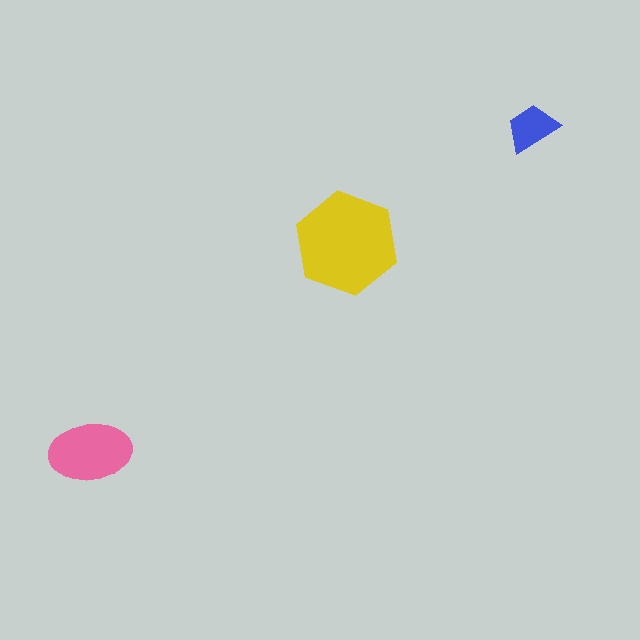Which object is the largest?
The yellow hexagon.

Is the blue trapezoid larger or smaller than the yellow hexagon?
Smaller.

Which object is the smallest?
The blue trapezoid.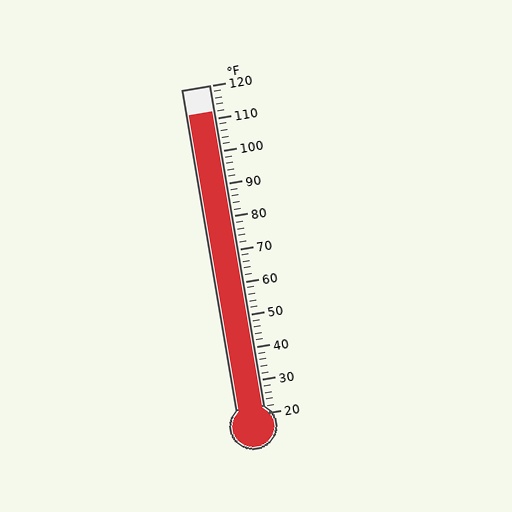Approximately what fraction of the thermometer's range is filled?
The thermometer is filled to approximately 90% of its range.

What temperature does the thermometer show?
The thermometer shows approximately 112°F.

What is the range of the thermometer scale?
The thermometer scale ranges from 20°F to 120°F.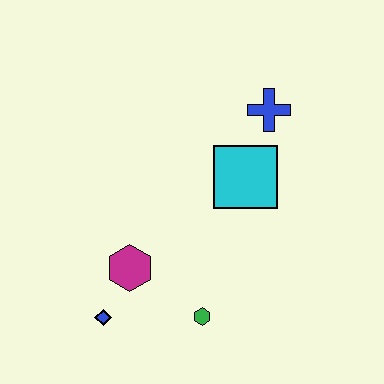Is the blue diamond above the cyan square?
No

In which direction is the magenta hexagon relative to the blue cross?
The magenta hexagon is below the blue cross.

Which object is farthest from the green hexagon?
The blue cross is farthest from the green hexagon.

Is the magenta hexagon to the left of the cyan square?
Yes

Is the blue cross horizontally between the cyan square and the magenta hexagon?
No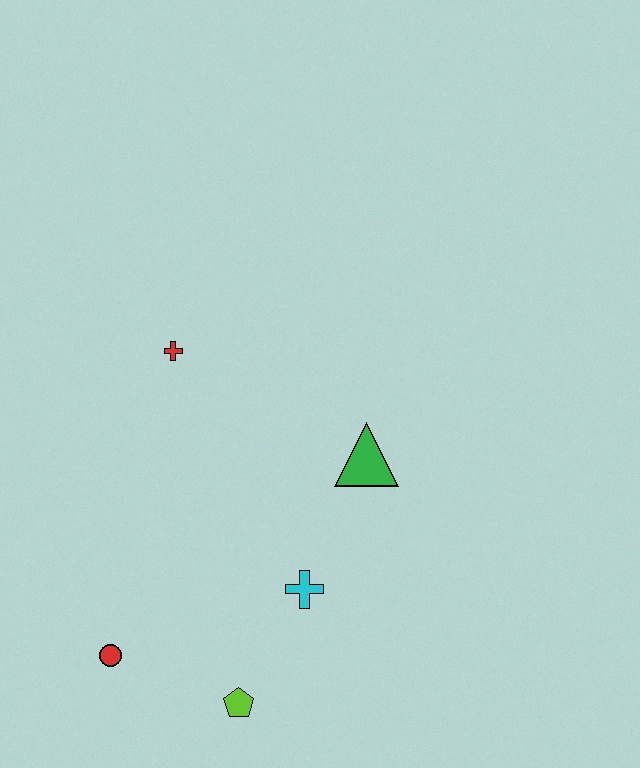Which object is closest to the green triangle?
The cyan cross is closest to the green triangle.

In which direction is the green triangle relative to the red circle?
The green triangle is to the right of the red circle.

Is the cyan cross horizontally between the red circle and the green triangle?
Yes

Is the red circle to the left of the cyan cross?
Yes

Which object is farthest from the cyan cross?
The red cross is farthest from the cyan cross.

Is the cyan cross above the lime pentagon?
Yes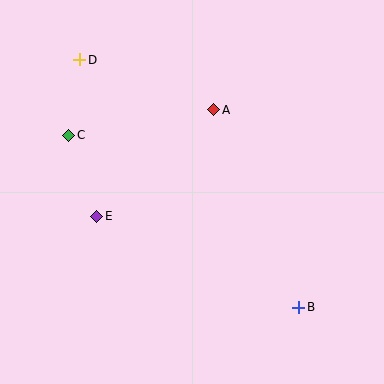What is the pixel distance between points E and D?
The distance between E and D is 158 pixels.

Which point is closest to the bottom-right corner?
Point B is closest to the bottom-right corner.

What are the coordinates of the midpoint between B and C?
The midpoint between B and C is at (184, 221).